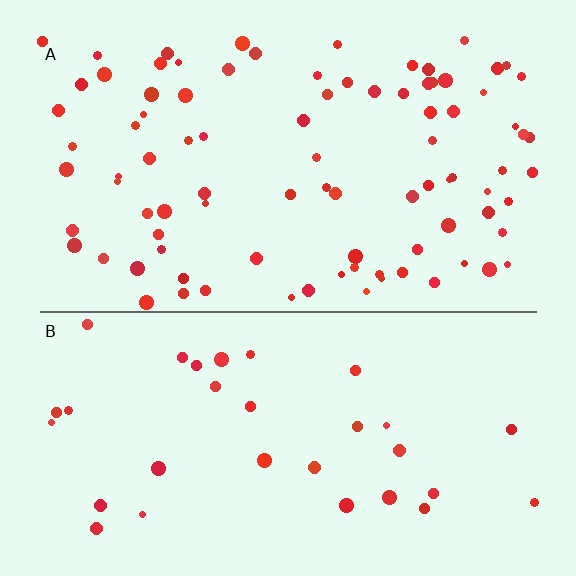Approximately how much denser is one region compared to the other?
Approximately 2.8× — region A over region B.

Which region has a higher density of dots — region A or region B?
A (the top).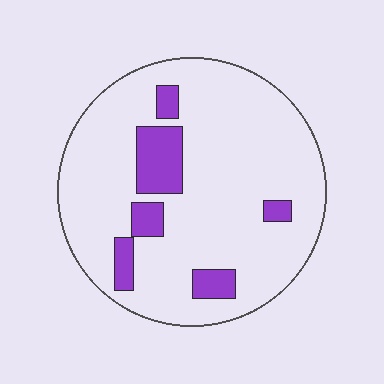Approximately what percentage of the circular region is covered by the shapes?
Approximately 15%.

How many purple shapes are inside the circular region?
6.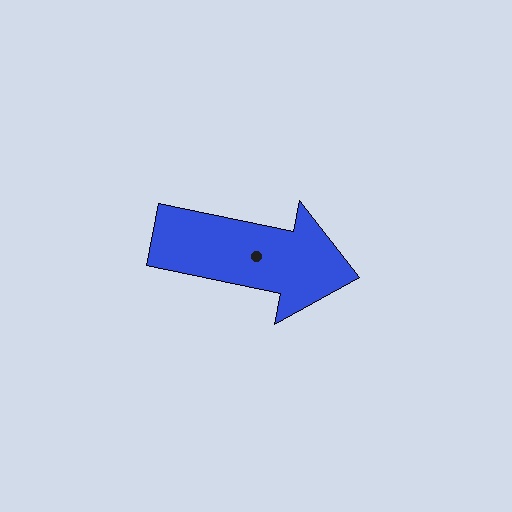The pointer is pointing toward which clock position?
Roughly 3 o'clock.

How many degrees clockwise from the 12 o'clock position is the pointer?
Approximately 101 degrees.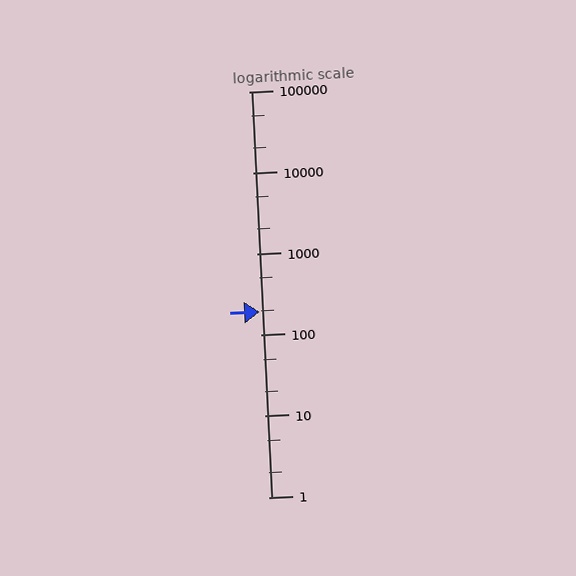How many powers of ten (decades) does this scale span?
The scale spans 5 decades, from 1 to 100000.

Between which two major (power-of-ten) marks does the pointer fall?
The pointer is between 100 and 1000.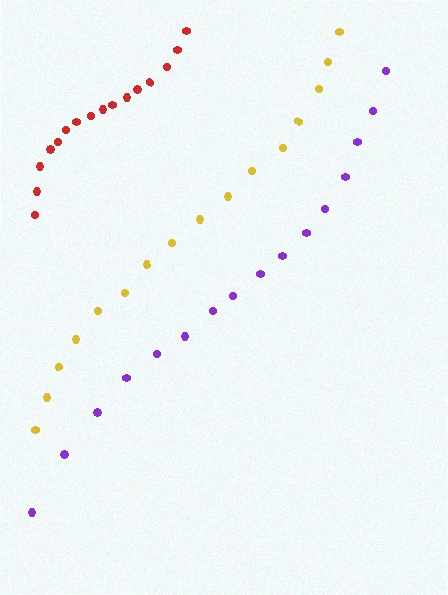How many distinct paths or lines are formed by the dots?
There are 3 distinct paths.